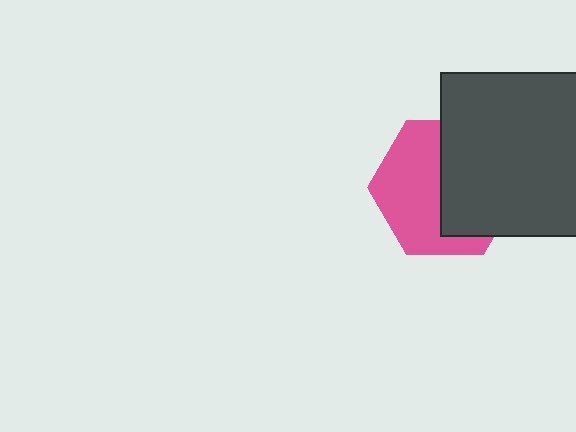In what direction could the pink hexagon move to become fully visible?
The pink hexagon could move left. That would shift it out from behind the dark gray square entirely.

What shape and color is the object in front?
The object in front is a dark gray square.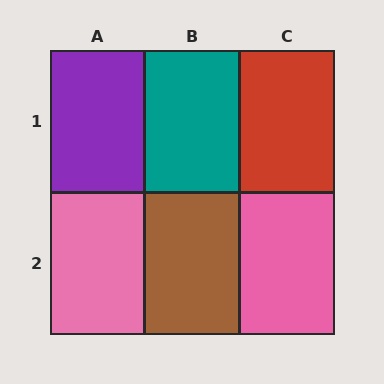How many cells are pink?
2 cells are pink.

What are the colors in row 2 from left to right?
Pink, brown, pink.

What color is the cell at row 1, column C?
Red.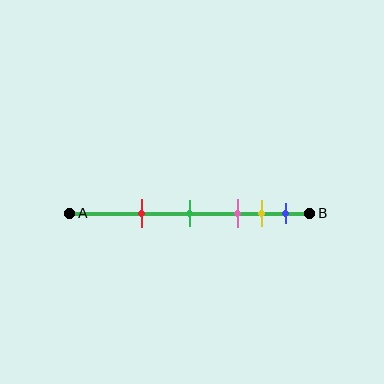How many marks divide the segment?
There are 5 marks dividing the segment.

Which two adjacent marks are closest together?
The yellow and blue marks are the closest adjacent pair.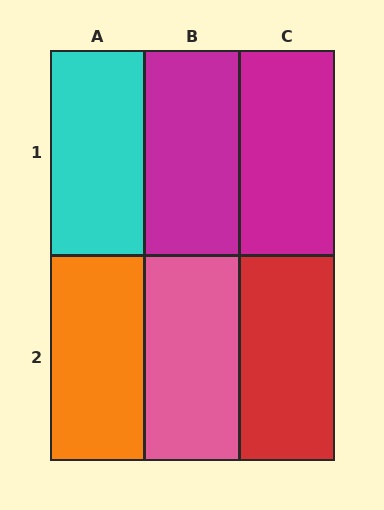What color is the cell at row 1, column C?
Magenta.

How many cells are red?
1 cell is red.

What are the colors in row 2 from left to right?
Orange, pink, red.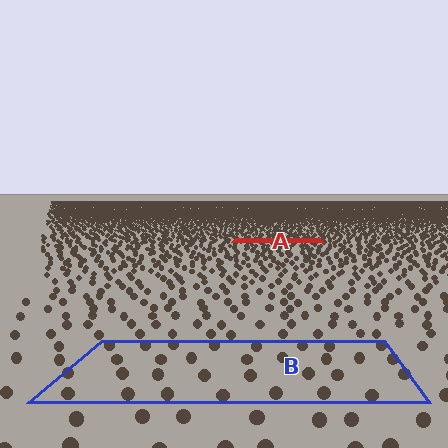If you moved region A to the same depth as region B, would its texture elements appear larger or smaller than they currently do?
They would appear larger. At a closer depth, the same texture elements are projected at a bigger on-screen size.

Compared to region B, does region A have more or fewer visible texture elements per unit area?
Region A has more texture elements per unit area — they are packed more densely because it is farther away.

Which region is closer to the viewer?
Region B is closer. The texture elements there are larger and more spread out.